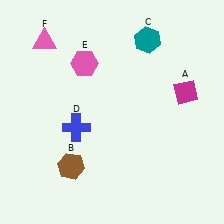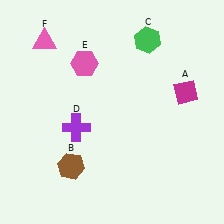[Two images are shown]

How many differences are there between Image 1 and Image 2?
There are 2 differences between the two images.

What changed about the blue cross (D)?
In Image 1, D is blue. In Image 2, it changed to purple.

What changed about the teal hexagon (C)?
In Image 1, C is teal. In Image 2, it changed to green.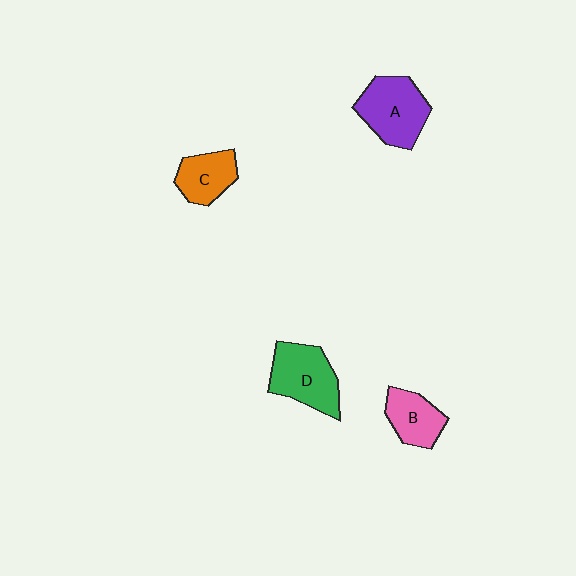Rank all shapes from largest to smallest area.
From largest to smallest: A (purple), D (green), B (pink), C (orange).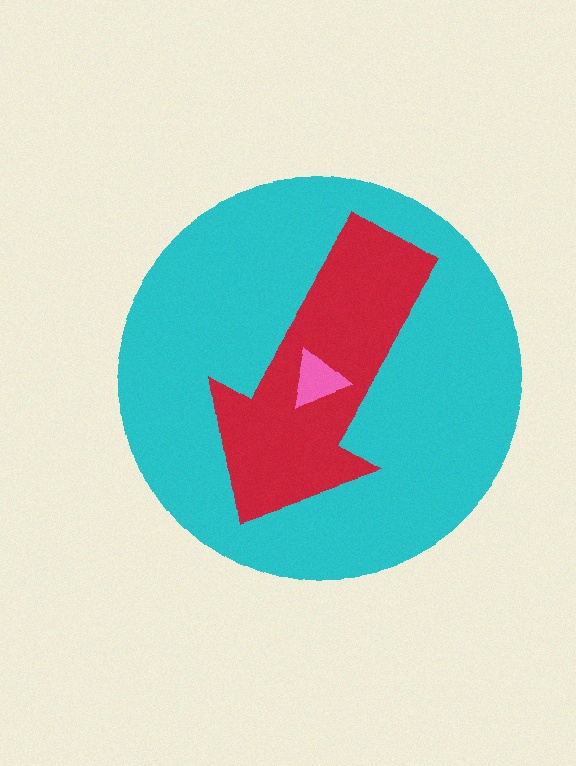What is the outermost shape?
The cyan circle.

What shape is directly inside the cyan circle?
The red arrow.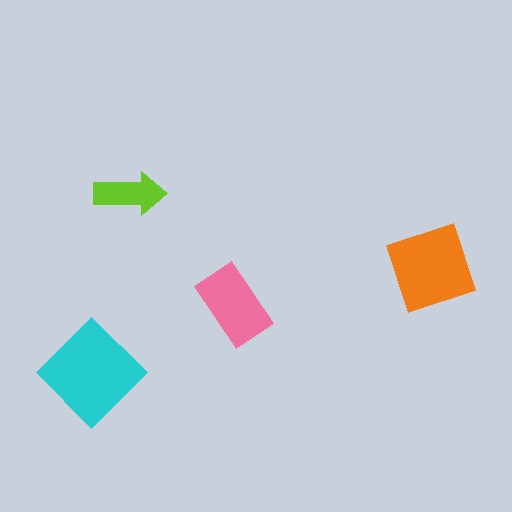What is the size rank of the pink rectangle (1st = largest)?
3rd.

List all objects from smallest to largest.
The lime arrow, the pink rectangle, the orange square, the cyan diamond.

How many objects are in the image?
There are 4 objects in the image.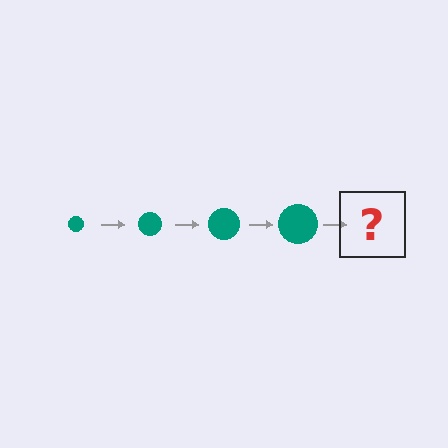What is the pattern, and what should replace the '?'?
The pattern is that the circle gets progressively larger each step. The '?' should be a teal circle, larger than the previous one.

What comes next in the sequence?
The next element should be a teal circle, larger than the previous one.